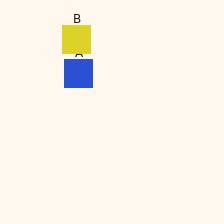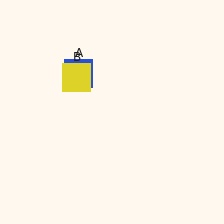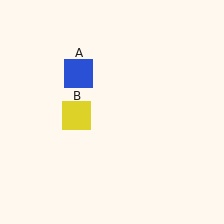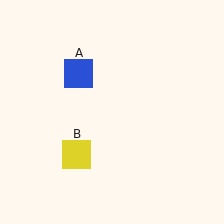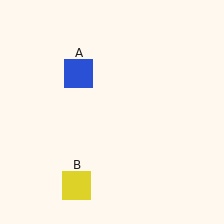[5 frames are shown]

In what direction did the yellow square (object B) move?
The yellow square (object B) moved down.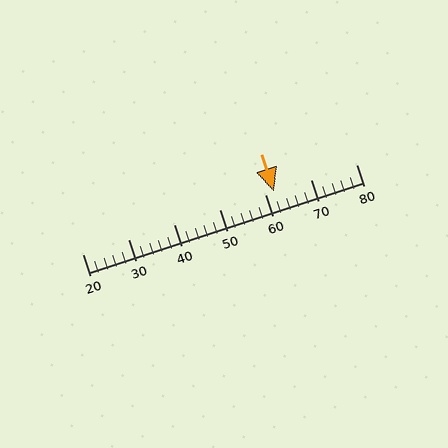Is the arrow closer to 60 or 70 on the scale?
The arrow is closer to 60.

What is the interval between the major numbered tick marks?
The major tick marks are spaced 10 units apart.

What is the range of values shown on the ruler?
The ruler shows values from 20 to 80.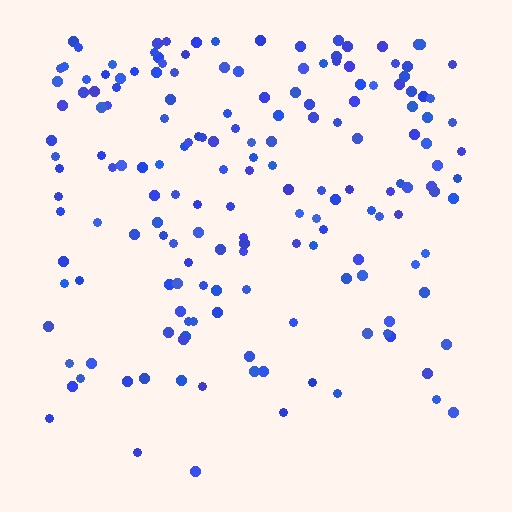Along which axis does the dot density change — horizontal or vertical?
Vertical.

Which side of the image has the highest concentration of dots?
The top.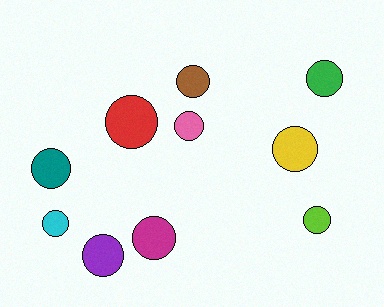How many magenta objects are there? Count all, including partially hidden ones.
There is 1 magenta object.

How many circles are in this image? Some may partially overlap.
There are 10 circles.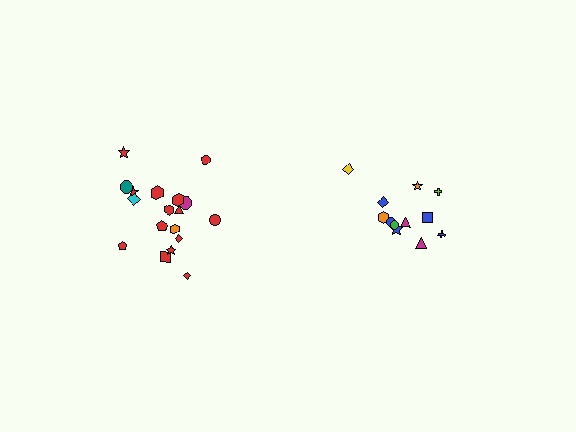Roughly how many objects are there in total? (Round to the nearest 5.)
Roughly 30 objects in total.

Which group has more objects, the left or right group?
The left group.